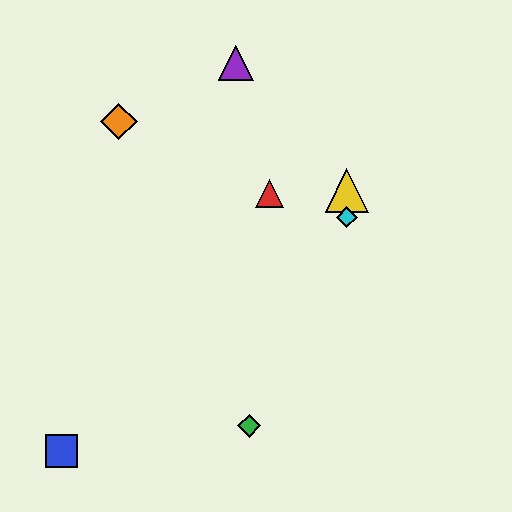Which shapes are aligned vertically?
The yellow triangle, the cyan diamond are aligned vertically.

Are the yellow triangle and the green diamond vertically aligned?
No, the yellow triangle is at x≈347 and the green diamond is at x≈249.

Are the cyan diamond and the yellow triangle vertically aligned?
Yes, both are at x≈347.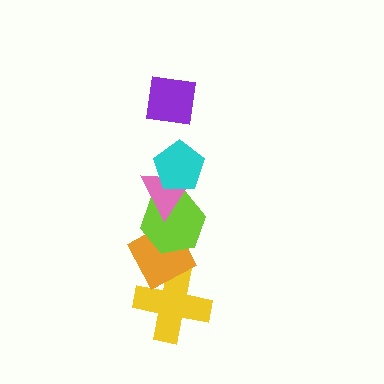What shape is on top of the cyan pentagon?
The purple square is on top of the cyan pentagon.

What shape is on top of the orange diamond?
The lime hexagon is on top of the orange diamond.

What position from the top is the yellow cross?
The yellow cross is 6th from the top.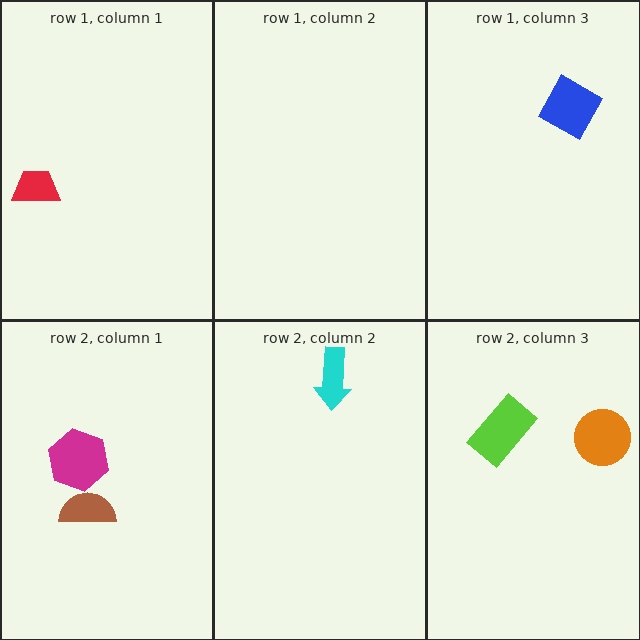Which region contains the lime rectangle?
The row 2, column 3 region.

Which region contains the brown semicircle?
The row 2, column 1 region.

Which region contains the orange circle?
The row 2, column 3 region.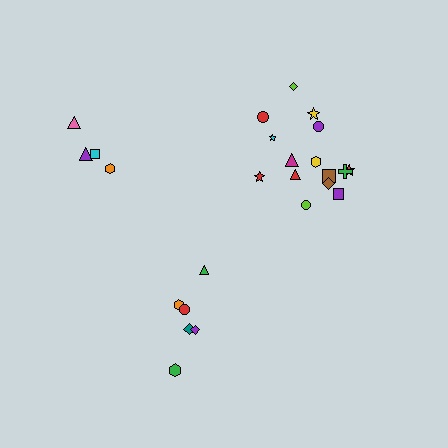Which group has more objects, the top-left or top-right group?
The top-right group.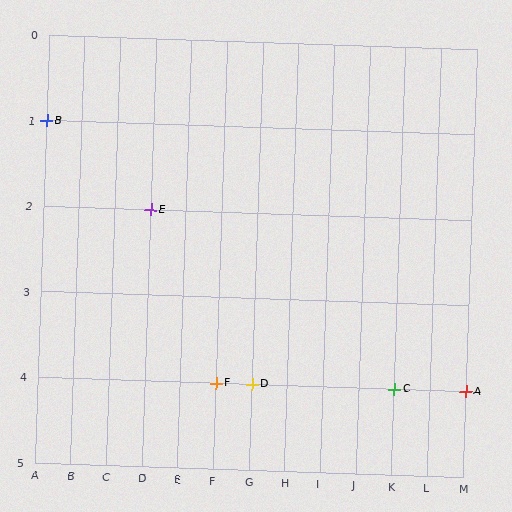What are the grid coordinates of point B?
Point B is at grid coordinates (A, 1).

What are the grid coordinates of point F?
Point F is at grid coordinates (F, 4).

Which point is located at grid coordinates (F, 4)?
Point F is at (F, 4).